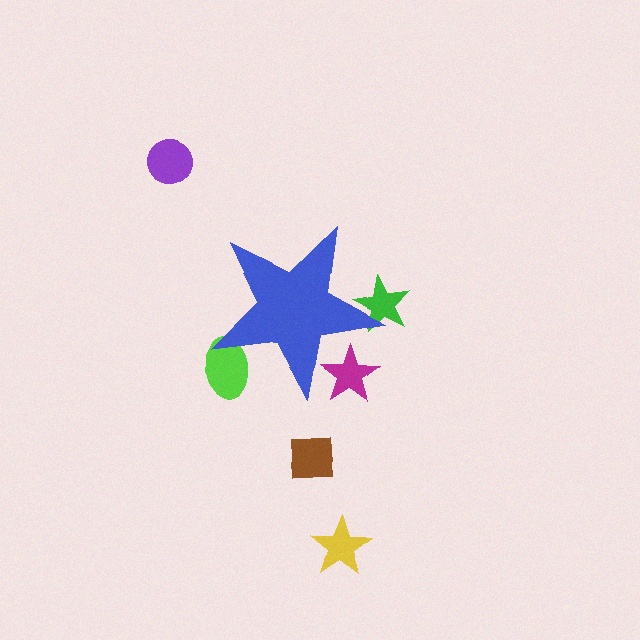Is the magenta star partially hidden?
Yes, the magenta star is partially hidden behind the blue star.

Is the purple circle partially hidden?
No, the purple circle is fully visible.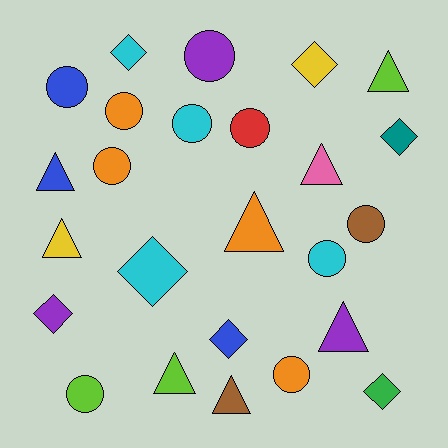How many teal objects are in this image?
There is 1 teal object.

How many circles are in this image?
There are 10 circles.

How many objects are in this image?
There are 25 objects.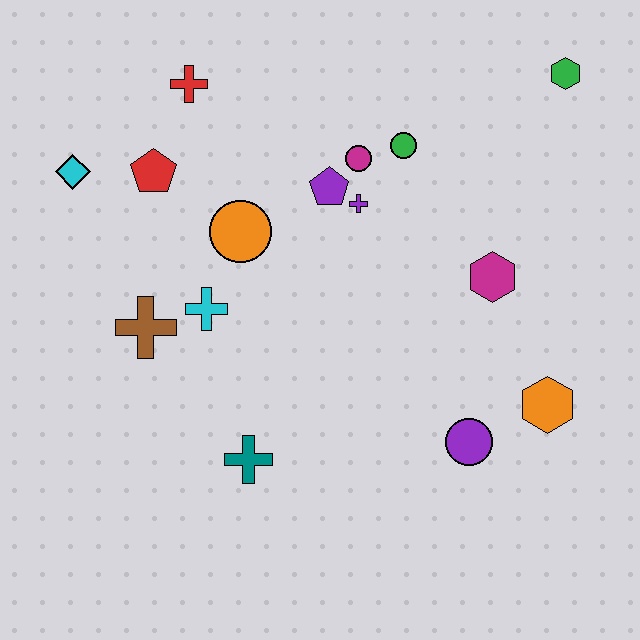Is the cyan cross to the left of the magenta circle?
Yes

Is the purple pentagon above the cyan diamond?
No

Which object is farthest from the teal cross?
The green hexagon is farthest from the teal cross.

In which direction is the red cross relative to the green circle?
The red cross is to the left of the green circle.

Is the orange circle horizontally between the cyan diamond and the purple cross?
Yes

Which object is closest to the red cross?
The red pentagon is closest to the red cross.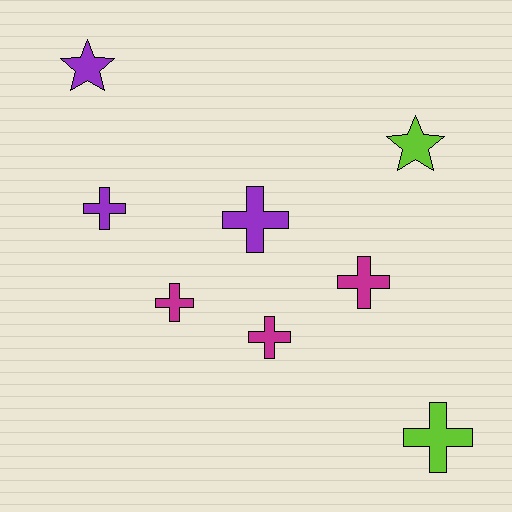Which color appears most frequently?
Magenta, with 3 objects.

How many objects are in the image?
There are 8 objects.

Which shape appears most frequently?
Cross, with 6 objects.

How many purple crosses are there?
There are 2 purple crosses.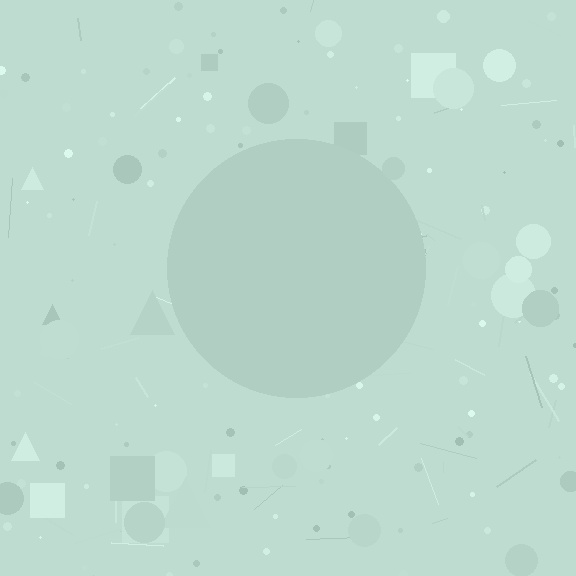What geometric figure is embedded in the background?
A circle is embedded in the background.